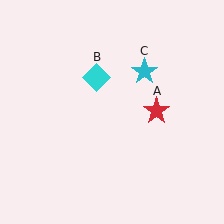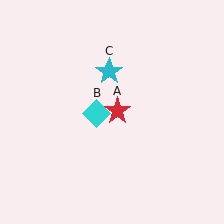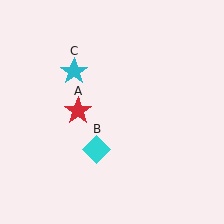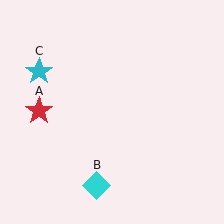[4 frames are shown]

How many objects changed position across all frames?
3 objects changed position: red star (object A), cyan diamond (object B), cyan star (object C).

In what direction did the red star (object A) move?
The red star (object A) moved left.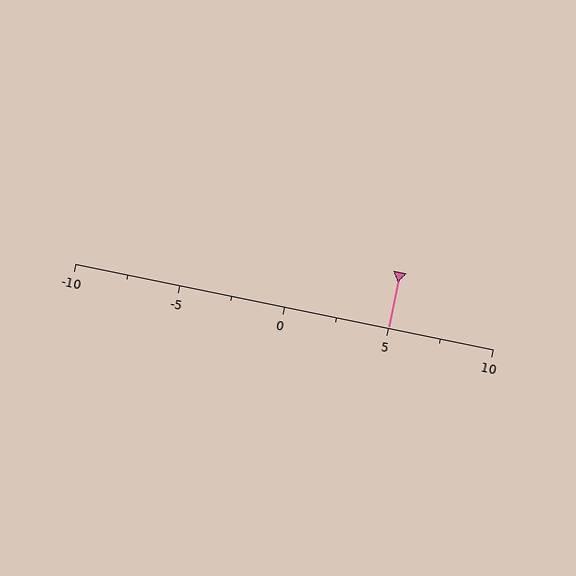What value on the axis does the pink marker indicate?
The marker indicates approximately 5.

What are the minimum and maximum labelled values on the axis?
The axis runs from -10 to 10.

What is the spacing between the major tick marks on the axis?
The major ticks are spaced 5 apart.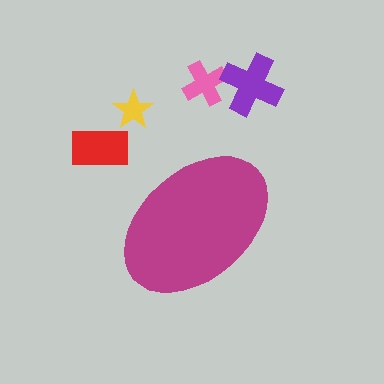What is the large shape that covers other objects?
A magenta ellipse.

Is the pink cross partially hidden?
No, the pink cross is fully visible.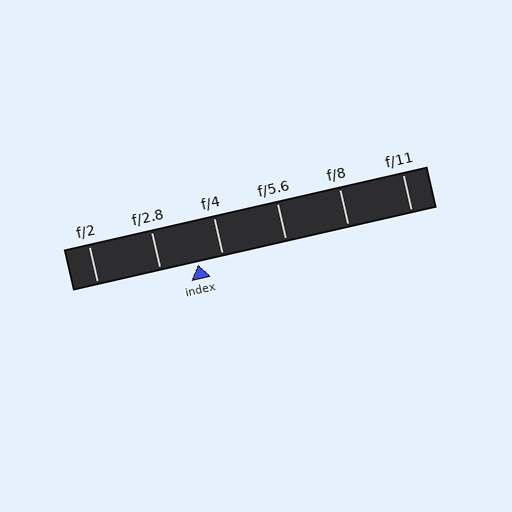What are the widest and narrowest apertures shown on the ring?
The widest aperture shown is f/2 and the narrowest is f/11.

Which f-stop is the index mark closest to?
The index mark is closest to f/4.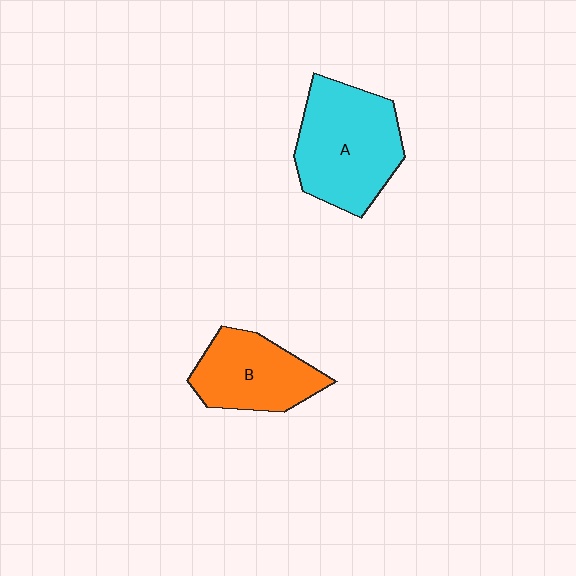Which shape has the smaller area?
Shape B (orange).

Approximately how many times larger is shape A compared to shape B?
Approximately 1.4 times.